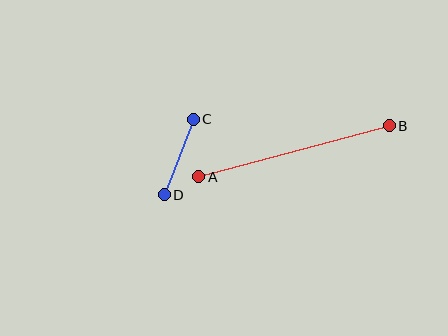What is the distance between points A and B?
The distance is approximately 197 pixels.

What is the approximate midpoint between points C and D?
The midpoint is at approximately (179, 157) pixels.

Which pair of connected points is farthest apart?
Points A and B are farthest apart.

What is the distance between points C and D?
The distance is approximately 81 pixels.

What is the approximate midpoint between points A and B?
The midpoint is at approximately (294, 151) pixels.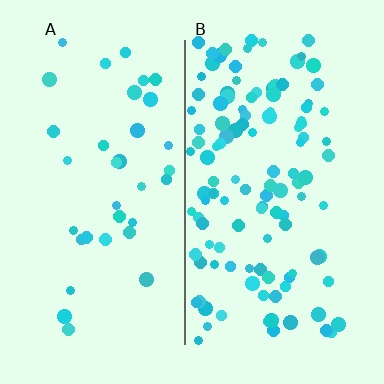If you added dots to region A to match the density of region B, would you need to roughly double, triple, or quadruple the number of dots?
Approximately triple.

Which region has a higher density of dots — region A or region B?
B (the right).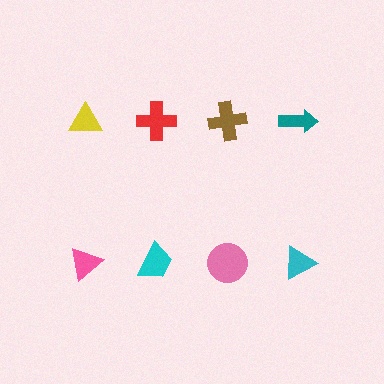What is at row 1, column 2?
A red cross.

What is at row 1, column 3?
A brown cross.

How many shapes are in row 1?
4 shapes.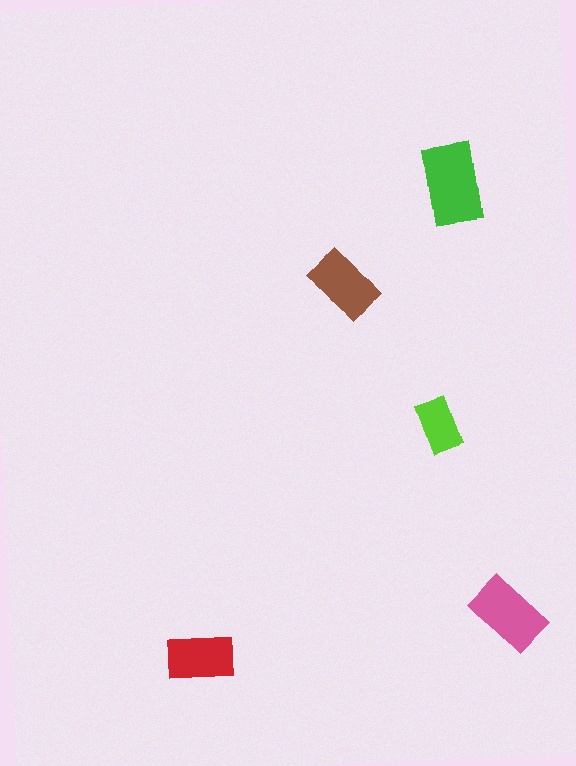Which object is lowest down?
The red rectangle is bottommost.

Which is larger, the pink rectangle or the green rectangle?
The green one.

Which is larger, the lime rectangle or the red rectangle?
The red one.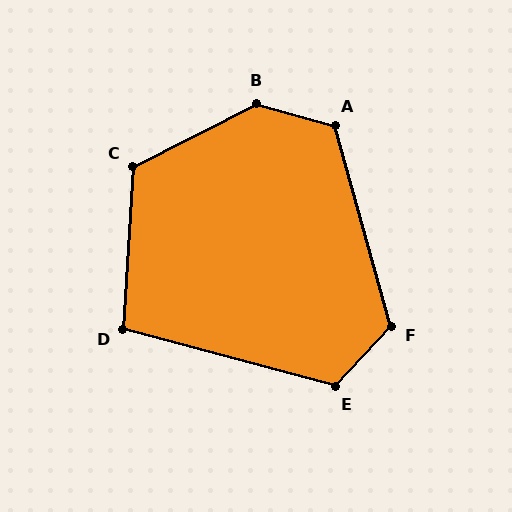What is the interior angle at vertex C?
Approximately 121 degrees (obtuse).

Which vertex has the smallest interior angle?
D, at approximately 101 degrees.